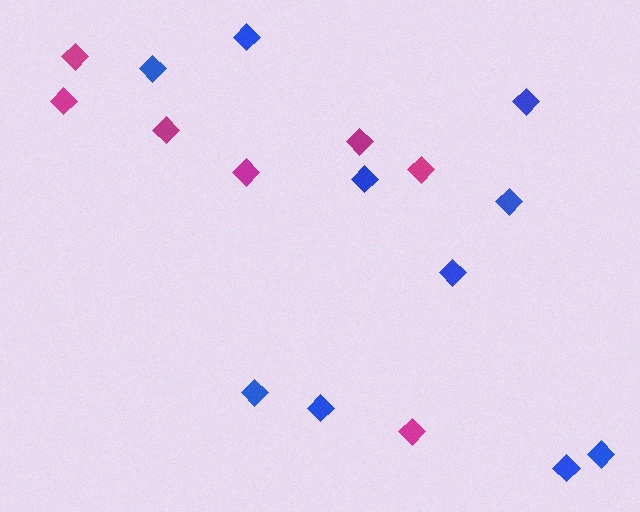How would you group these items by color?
There are 2 groups: one group of blue diamonds (10) and one group of magenta diamonds (7).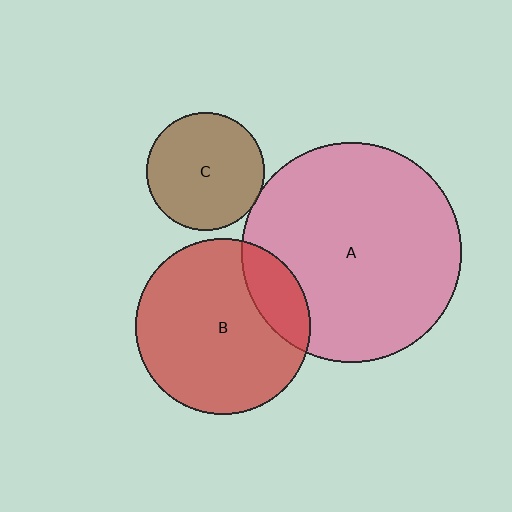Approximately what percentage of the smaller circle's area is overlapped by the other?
Approximately 20%.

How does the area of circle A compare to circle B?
Approximately 1.6 times.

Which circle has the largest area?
Circle A (pink).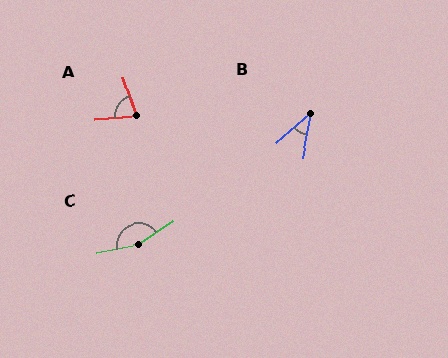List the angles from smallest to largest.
B (37°), A (77°), C (157°).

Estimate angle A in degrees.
Approximately 77 degrees.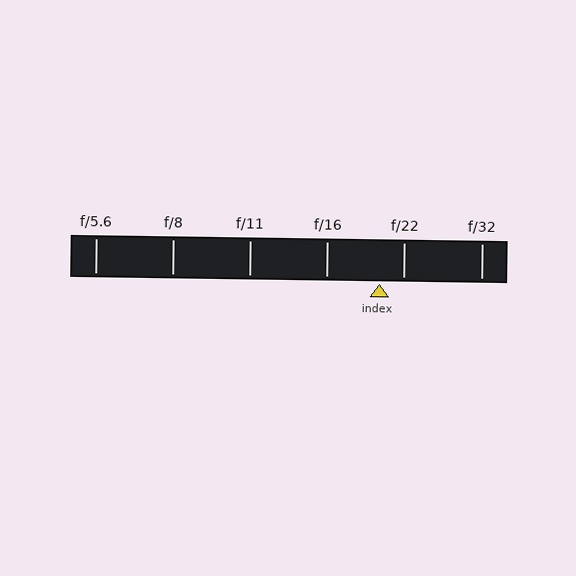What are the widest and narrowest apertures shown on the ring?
The widest aperture shown is f/5.6 and the narrowest is f/32.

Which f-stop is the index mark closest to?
The index mark is closest to f/22.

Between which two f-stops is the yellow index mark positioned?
The index mark is between f/16 and f/22.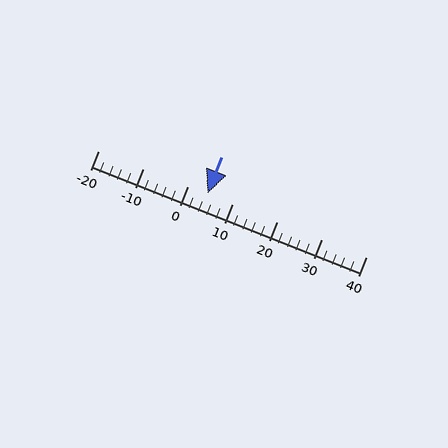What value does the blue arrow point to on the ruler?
The blue arrow points to approximately 4.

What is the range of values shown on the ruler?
The ruler shows values from -20 to 40.